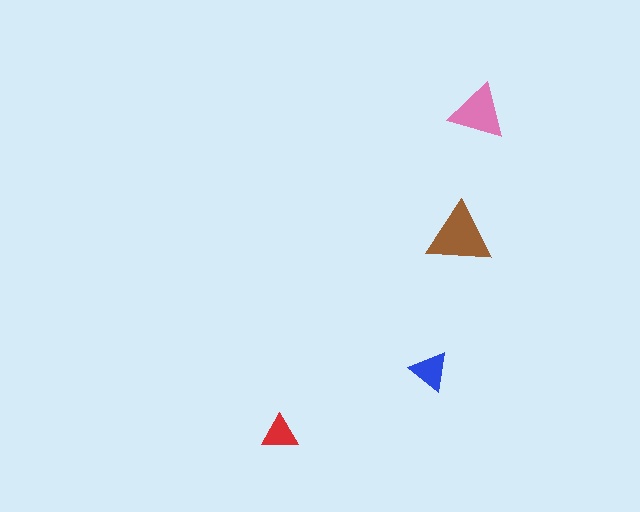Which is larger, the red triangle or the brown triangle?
The brown one.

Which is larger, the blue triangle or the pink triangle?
The pink one.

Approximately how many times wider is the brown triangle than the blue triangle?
About 1.5 times wider.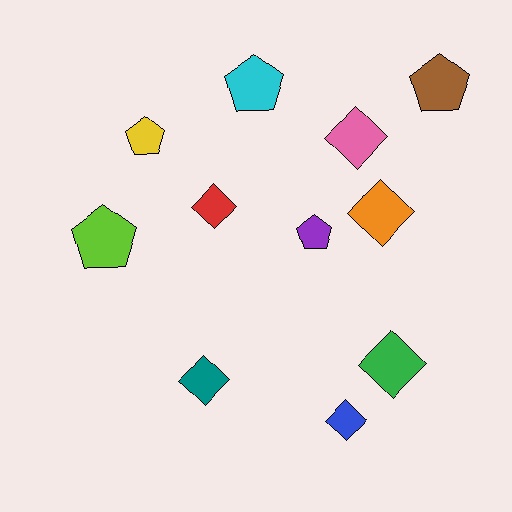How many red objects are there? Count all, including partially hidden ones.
There is 1 red object.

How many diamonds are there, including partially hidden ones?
There are 6 diamonds.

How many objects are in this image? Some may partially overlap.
There are 11 objects.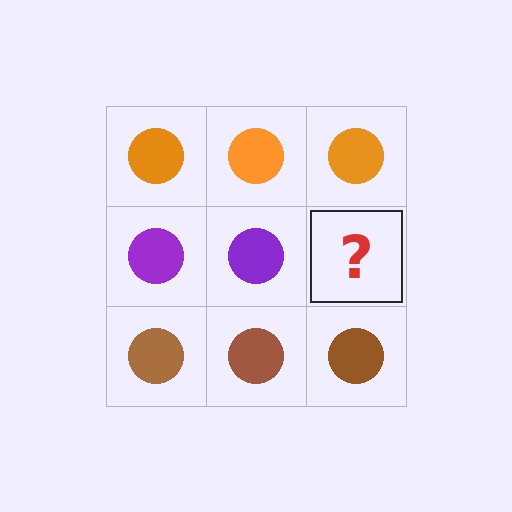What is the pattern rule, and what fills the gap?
The rule is that each row has a consistent color. The gap should be filled with a purple circle.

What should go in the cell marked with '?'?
The missing cell should contain a purple circle.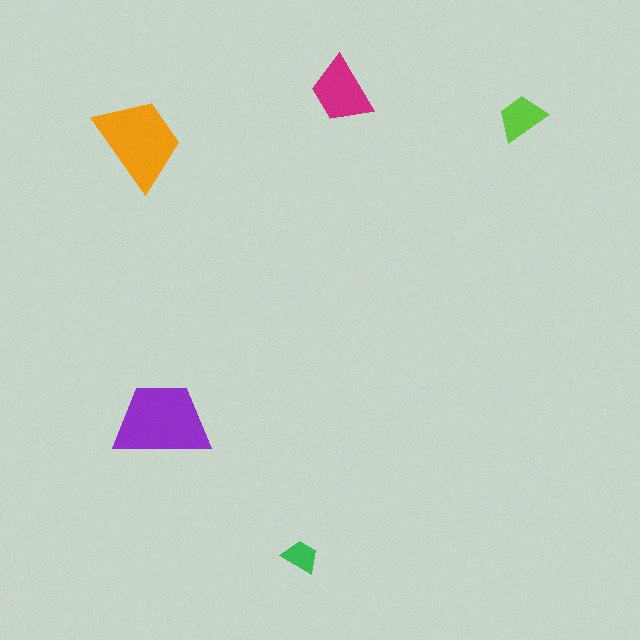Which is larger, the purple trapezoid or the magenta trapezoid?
The purple one.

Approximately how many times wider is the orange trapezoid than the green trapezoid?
About 2.5 times wider.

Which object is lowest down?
The green trapezoid is bottommost.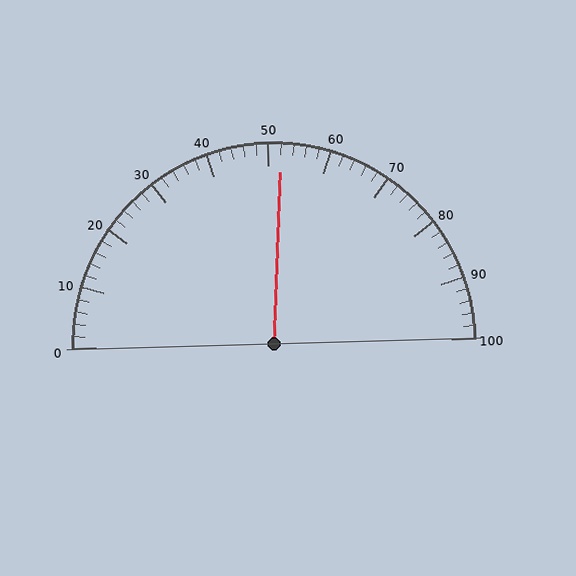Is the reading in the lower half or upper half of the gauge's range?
The reading is in the upper half of the range (0 to 100).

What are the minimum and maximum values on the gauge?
The gauge ranges from 0 to 100.